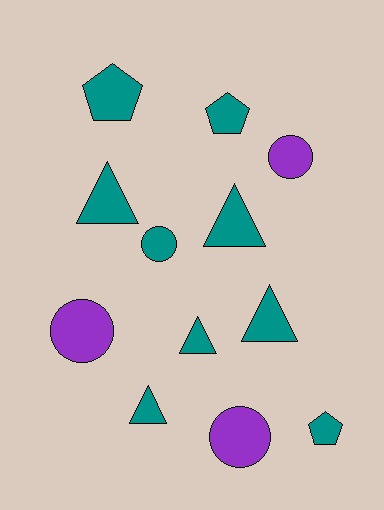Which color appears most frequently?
Teal, with 9 objects.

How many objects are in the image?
There are 12 objects.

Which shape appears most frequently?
Triangle, with 5 objects.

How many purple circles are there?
There are 3 purple circles.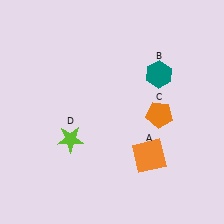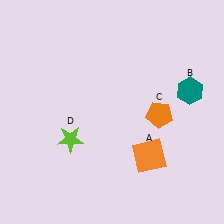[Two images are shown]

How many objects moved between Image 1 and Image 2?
1 object moved between the two images.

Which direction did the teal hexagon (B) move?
The teal hexagon (B) moved right.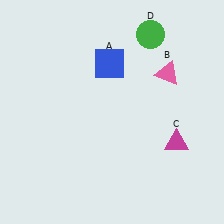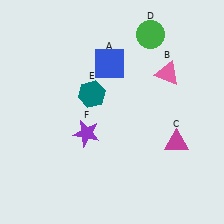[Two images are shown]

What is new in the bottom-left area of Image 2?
A purple star (F) was added in the bottom-left area of Image 2.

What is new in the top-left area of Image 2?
A teal hexagon (E) was added in the top-left area of Image 2.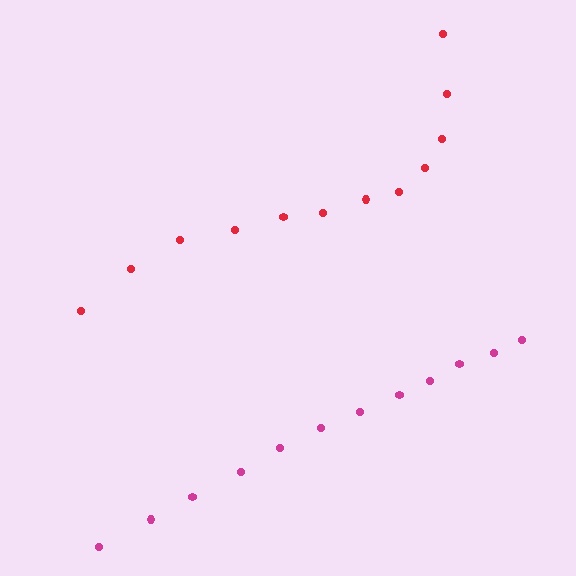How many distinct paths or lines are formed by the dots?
There are 2 distinct paths.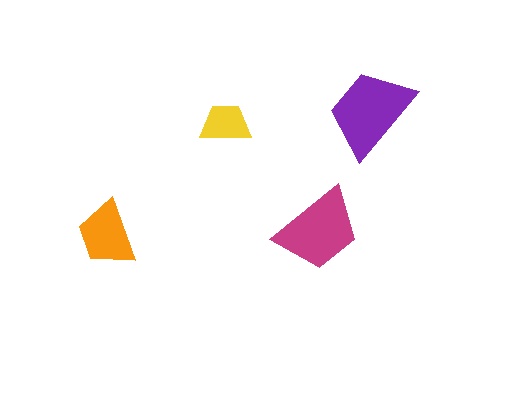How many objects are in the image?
There are 4 objects in the image.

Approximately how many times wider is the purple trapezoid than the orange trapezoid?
About 1.5 times wider.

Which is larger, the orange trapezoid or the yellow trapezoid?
The orange one.